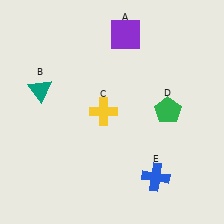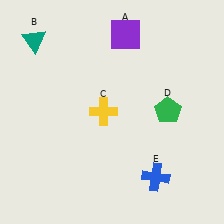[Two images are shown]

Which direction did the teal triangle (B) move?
The teal triangle (B) moved up.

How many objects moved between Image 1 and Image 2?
1 object moved between the two images.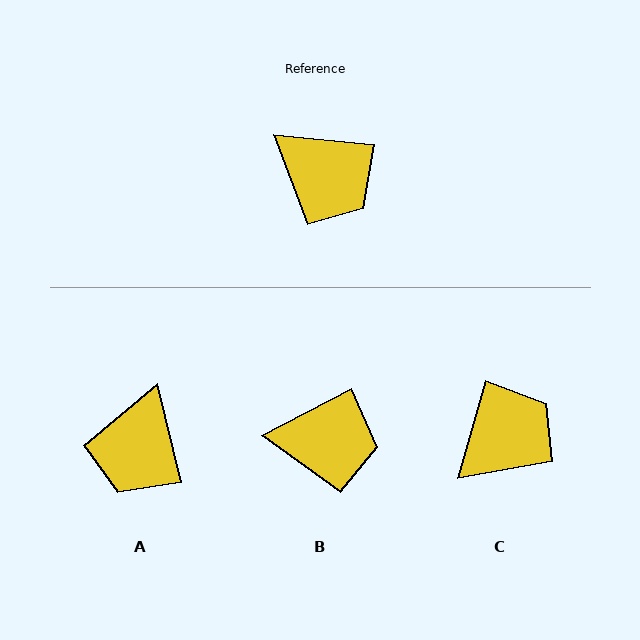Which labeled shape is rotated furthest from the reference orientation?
C, about 79 degrees away.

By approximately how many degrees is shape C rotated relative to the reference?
Approximately 79 degrees counter-clockwise.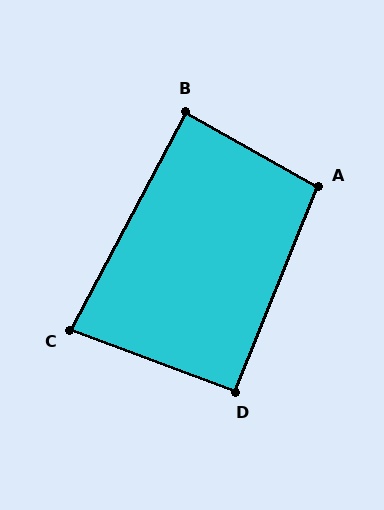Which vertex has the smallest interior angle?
C, at approximately 83 degrees.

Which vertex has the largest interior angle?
A, at approximately 97 degrees.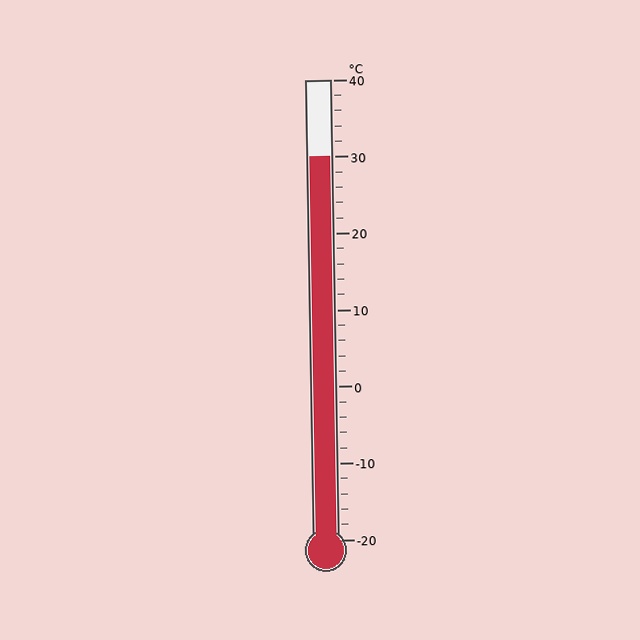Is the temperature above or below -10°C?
The temperature is above -10°C.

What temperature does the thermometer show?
The thermometer shows approximately 30°C.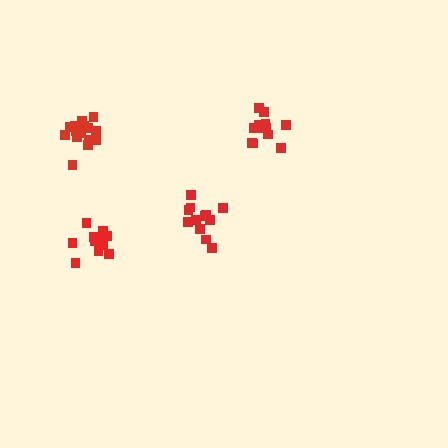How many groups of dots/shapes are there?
There are 4 groups.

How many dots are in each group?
Group 1: 13 dots, Group 2: 16 dots, Group 3: 11 dots, Group 4: 14 dots (54 total).